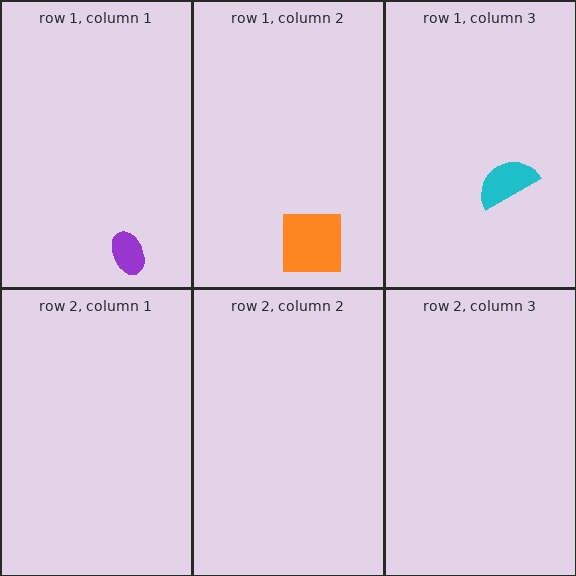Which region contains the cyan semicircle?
The row 1, column 3 region.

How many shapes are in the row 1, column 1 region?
1.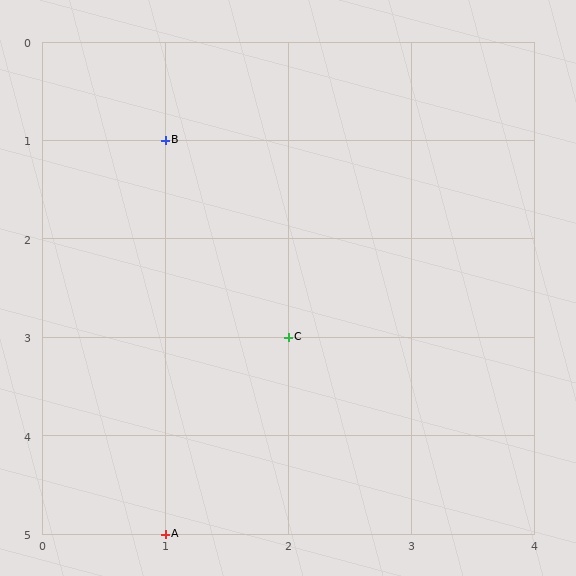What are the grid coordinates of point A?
Point A is at grid coordinates (1, 5).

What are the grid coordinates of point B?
Point B is at grid coordinates (1, 1).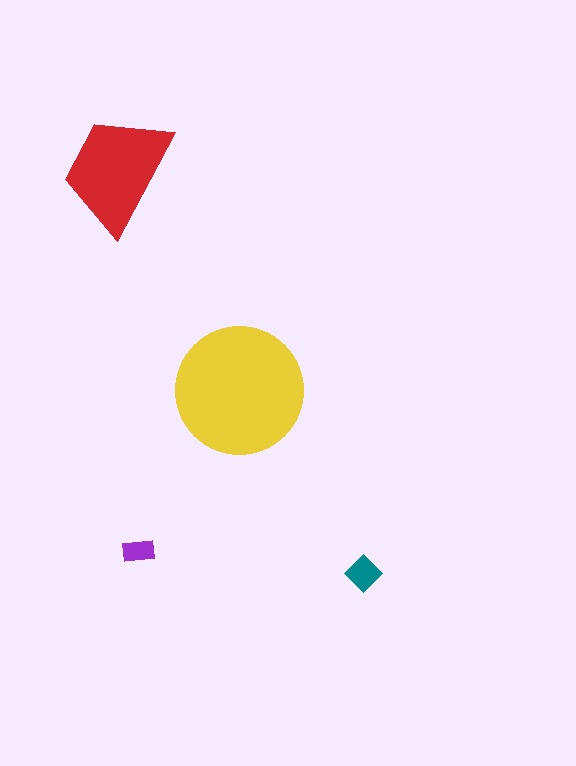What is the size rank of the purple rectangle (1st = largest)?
4th.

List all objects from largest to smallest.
The yellow circle, the red trapezoid, the teal diamond, the purple rectangle.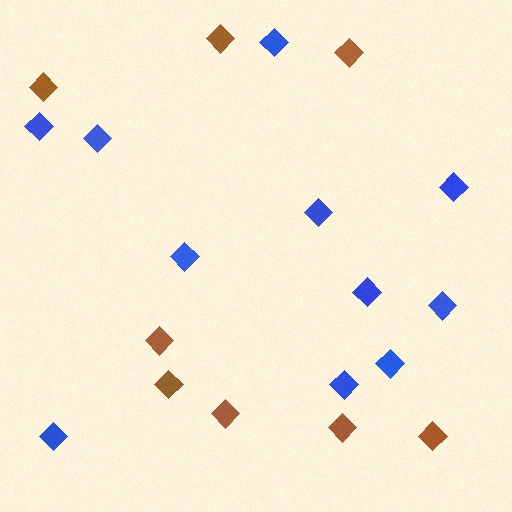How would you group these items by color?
There are 2 groups: one group of blue diamonds (11) and one group of brown diamonds (8).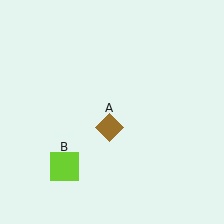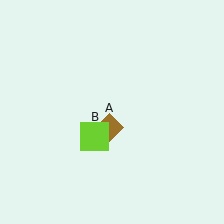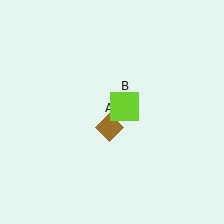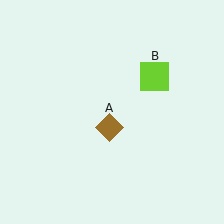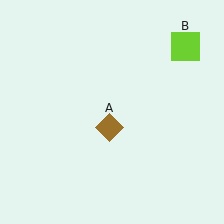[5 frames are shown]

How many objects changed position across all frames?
1 object changed position: lime square (object B).